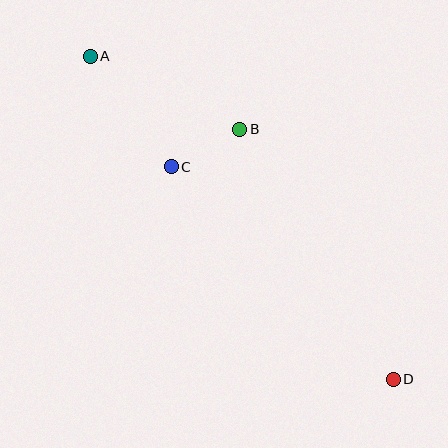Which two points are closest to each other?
Points B and C are closest to each other.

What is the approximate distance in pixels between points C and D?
The distance between C and D is approximately 308 pixels.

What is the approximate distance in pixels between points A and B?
The distance between A and B is approximately 167 pixels.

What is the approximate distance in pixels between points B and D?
The distance between B and D is approximately 294 pixels.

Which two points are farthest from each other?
Points A and D are farthest from each other.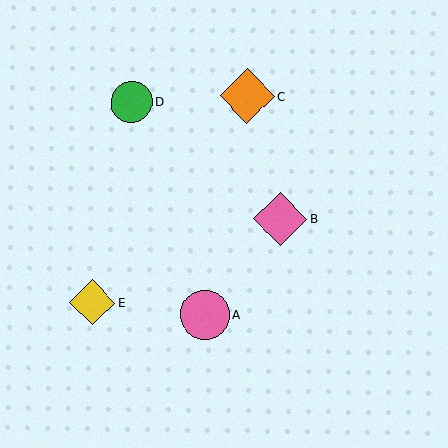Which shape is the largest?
The orange diamond (labeled C) is the largest.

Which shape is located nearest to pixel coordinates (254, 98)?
The orange diamond (labeled C) at (247, 96) is nearest to that location.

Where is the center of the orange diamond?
The center of the orange diamond is at (247, 96).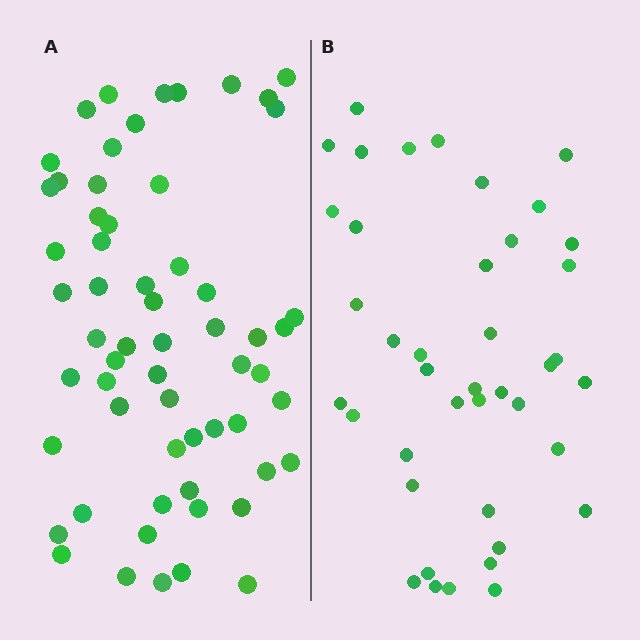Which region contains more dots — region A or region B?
Region A (the left region) has more dots.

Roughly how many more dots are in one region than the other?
Region A has approximately 20 more dots than region B.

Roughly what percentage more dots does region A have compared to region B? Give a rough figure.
About 45% more.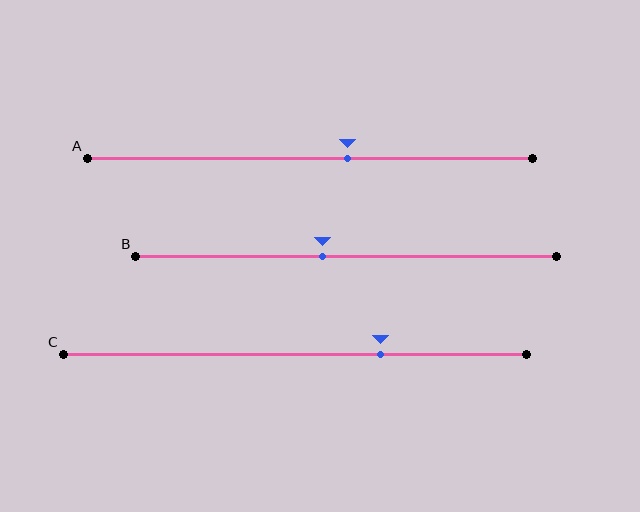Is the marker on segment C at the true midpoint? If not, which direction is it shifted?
No, the marker on segment C is shifted to the right by about 18% of the segment length.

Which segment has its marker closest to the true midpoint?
Segment B has its marker closest to the true midpoint.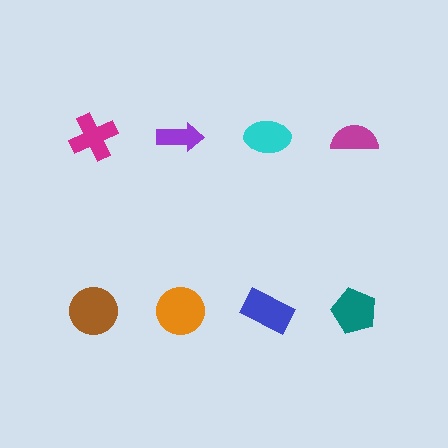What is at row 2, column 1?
A brown circle.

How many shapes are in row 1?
4 shapes.